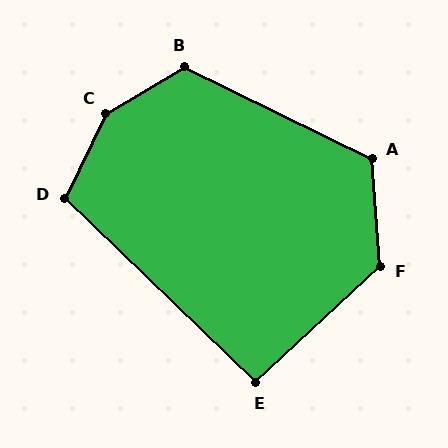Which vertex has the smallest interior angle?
E, at approximately 93 degrees.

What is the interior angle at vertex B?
Approximately 123 degrees (obtuse).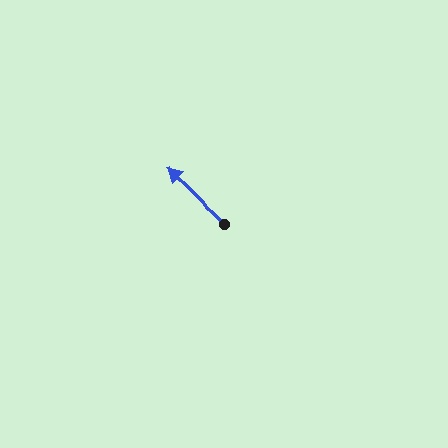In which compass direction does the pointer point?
Northwest.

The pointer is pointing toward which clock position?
Roughly 10 o'clock.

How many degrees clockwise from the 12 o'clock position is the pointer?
Approximately 314 degrees.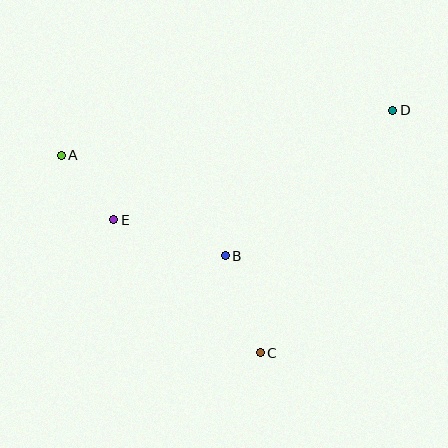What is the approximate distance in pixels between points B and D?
The distance between B and D is approximately 222 pixels.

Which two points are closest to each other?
Points A and E are closest to each other.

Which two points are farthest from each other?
Points A and D are farthest from each other.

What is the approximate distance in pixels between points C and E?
The distance between C and E is approximately 198 pixels.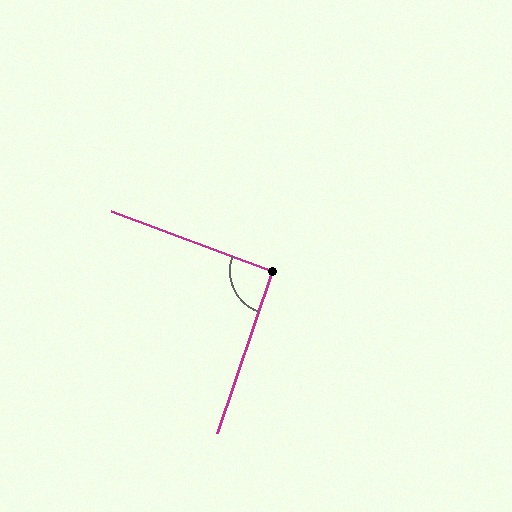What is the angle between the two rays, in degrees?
Approximately 92 degrees.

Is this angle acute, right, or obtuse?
It is approximately a right angle.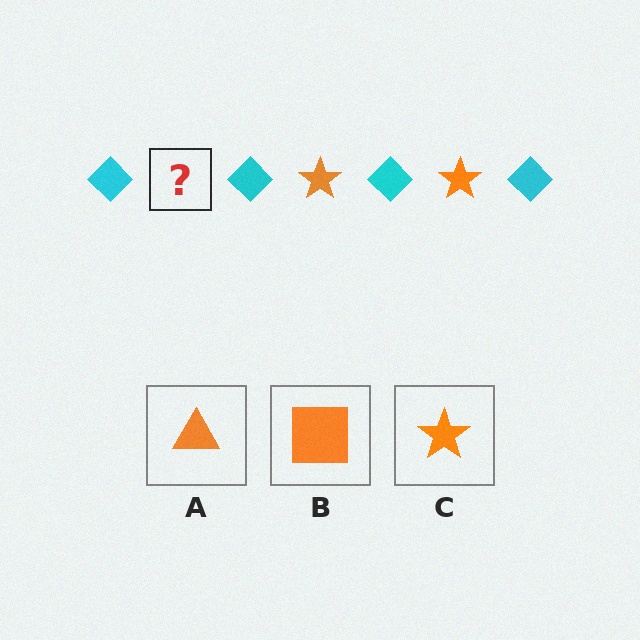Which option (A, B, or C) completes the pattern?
C.